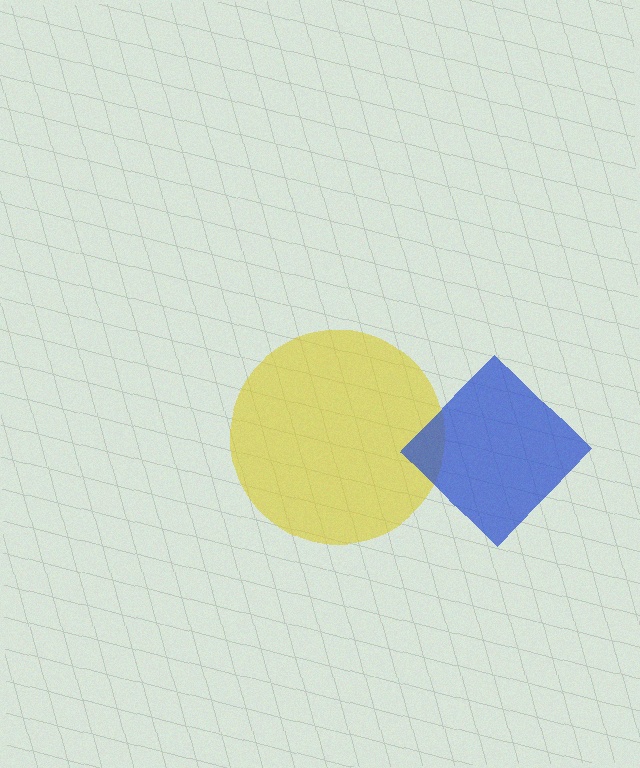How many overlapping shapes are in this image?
There are 2 overlapping shapes in the image.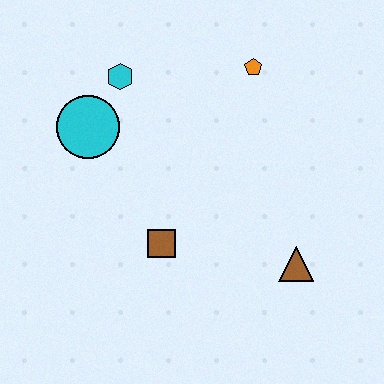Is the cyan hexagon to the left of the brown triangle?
Yes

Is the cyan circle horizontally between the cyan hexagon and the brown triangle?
No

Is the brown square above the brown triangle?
Yes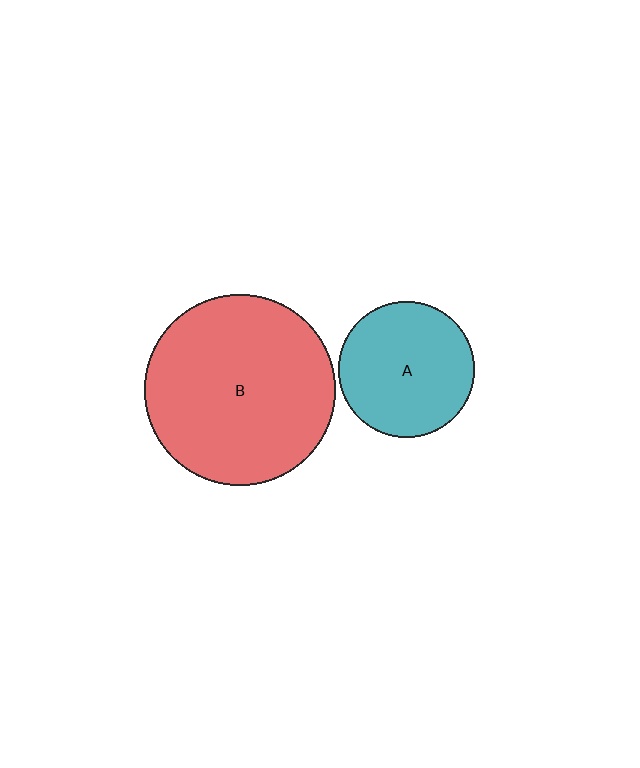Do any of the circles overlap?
No, none of the circles overlap.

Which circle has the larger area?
Circle B (red).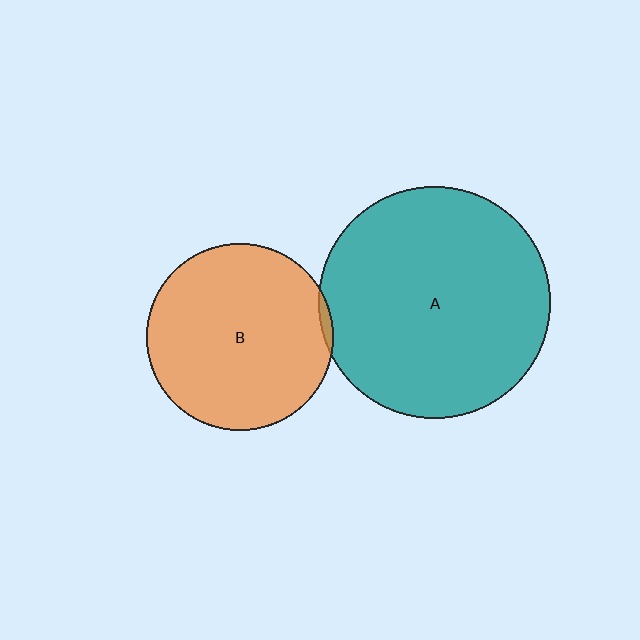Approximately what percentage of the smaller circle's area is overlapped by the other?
Approximately 5%.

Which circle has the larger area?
Circle A (teal).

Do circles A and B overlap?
Yes.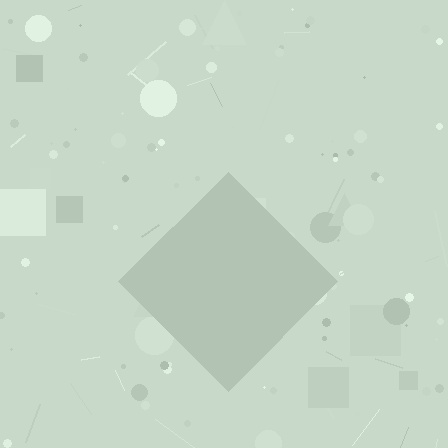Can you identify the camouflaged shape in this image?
The camouflaged shape is a diamond.